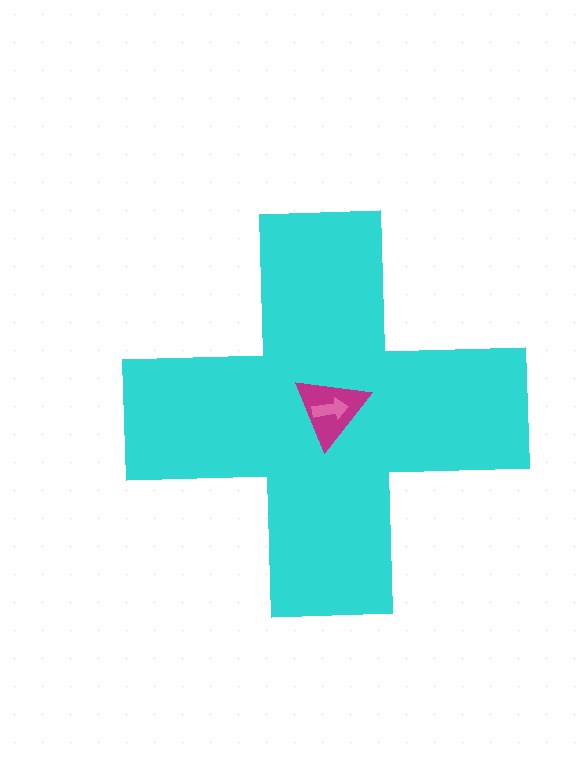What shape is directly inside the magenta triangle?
The pink arrow.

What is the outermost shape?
The cyan cross.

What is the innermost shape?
The pink arrow.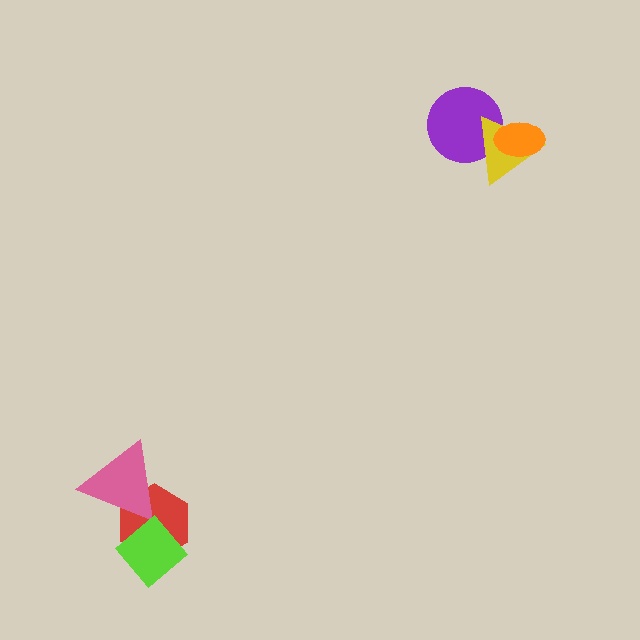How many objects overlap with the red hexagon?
2 objects overlap with the red hexagon.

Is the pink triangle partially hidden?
No, no other shape covers it.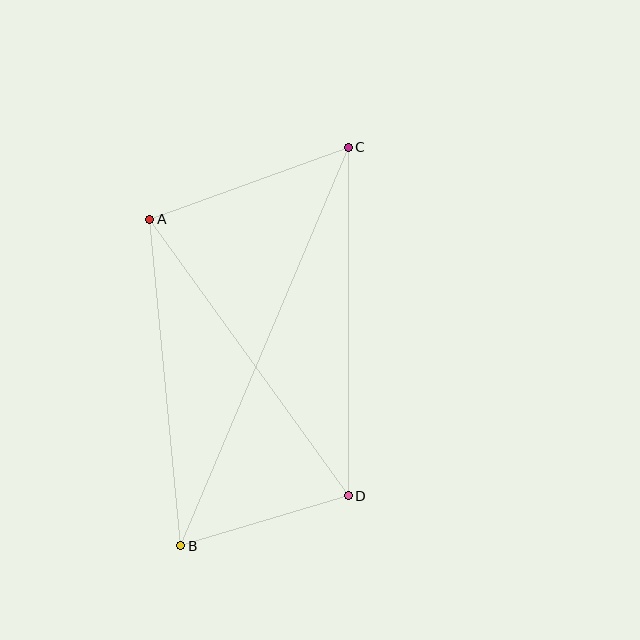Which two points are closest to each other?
Points B and D are closest to each other.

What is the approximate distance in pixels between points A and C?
The distance between A and C is approximately 211 pixels.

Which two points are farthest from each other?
Points B and C are farthest from each other.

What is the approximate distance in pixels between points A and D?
The distance between A and D is approximately 341 pixels.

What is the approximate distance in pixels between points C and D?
The distance between C and D is approximately 349 pixels.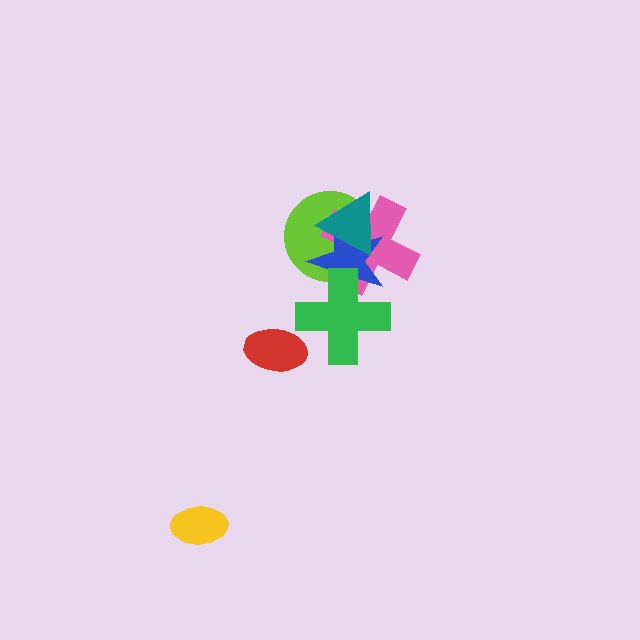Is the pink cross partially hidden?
Yes, it is partially covered by another shape.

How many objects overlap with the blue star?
4 objects overlap with the blue star.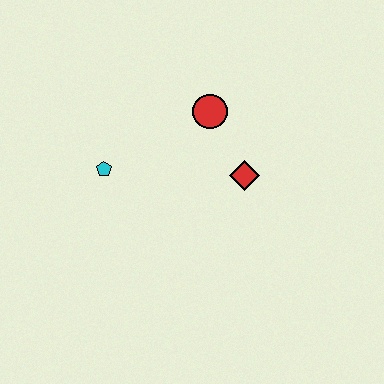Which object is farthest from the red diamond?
The cyan pentagon is farthest from the red diamond.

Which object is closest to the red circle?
The red diamond is closest to the red circle.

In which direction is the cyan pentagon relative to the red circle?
The cyan pentagon is to the left of the red circle.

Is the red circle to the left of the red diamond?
Yes